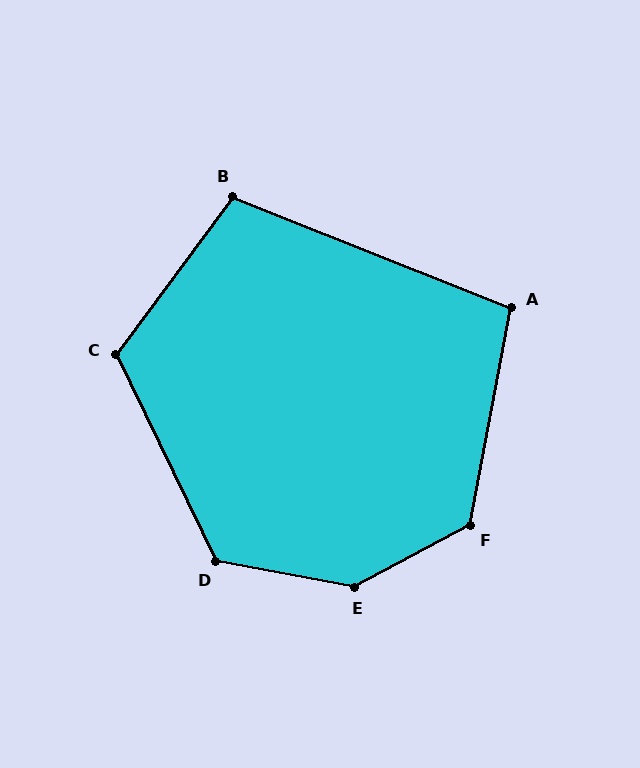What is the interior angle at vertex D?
Approximately 126 degrees (obtuse).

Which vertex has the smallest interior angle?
A, at approximately 101 degrees.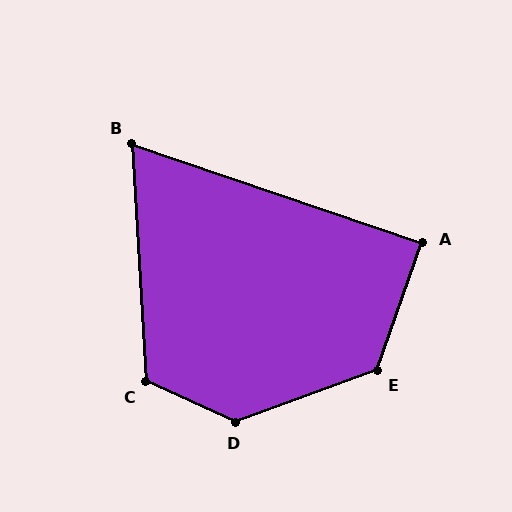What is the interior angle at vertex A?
Approximately 89 degrees (approximately right).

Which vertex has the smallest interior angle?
B, at approximately 68 degrees.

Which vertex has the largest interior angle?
D, at approximately 136 degrees.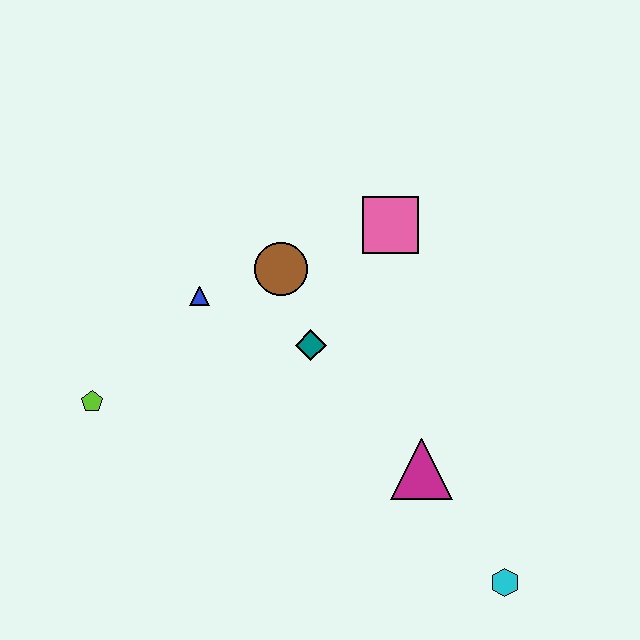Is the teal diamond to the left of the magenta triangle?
Yes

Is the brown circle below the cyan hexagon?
No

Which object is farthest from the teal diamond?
The cyan hexagon is farthest from the teal diamond.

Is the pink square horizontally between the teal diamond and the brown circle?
No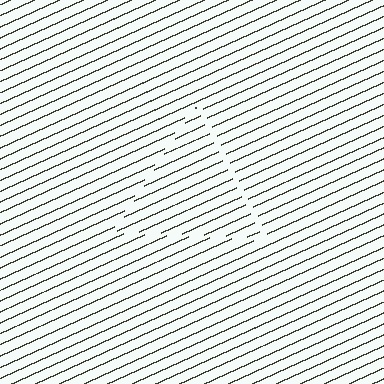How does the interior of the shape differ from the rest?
The interior of the shape contains the same grating, shifted by half a period — the contour is defined by the phase discontinuity where line-ends from the inner and outer gratings abut.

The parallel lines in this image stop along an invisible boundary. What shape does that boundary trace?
An illusory triangle. The interior of the shape contains the same grating, shifted by half a period — the contour is defined by the phase discontinuity where line-ends from the inner and outer gratings abut.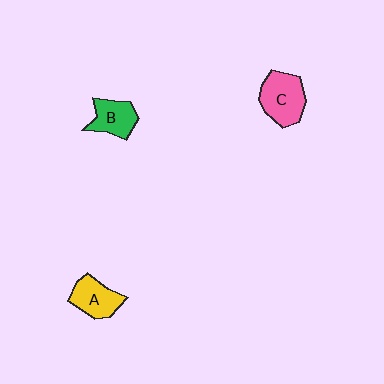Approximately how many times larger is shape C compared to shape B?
Approximately 1.3 times.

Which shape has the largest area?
Shape C (pink).